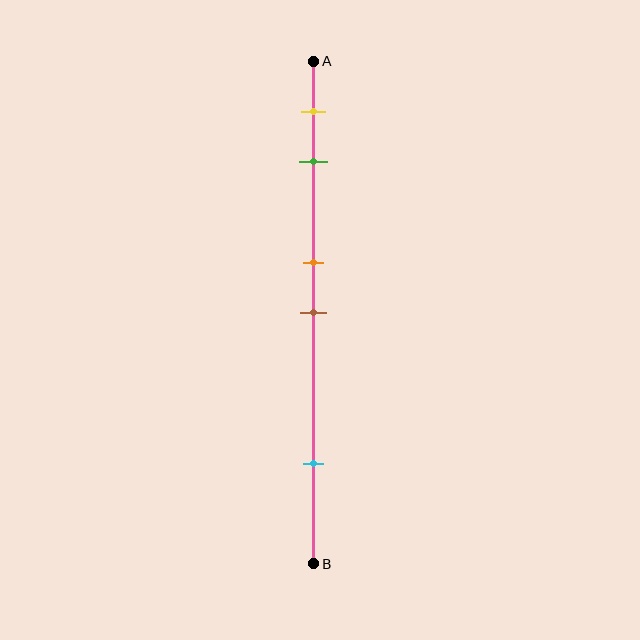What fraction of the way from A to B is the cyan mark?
The cyan mark is approximately 80% (0.8) of the way from A to B.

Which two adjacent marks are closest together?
The orange and brown marks are the closest adjacent pair.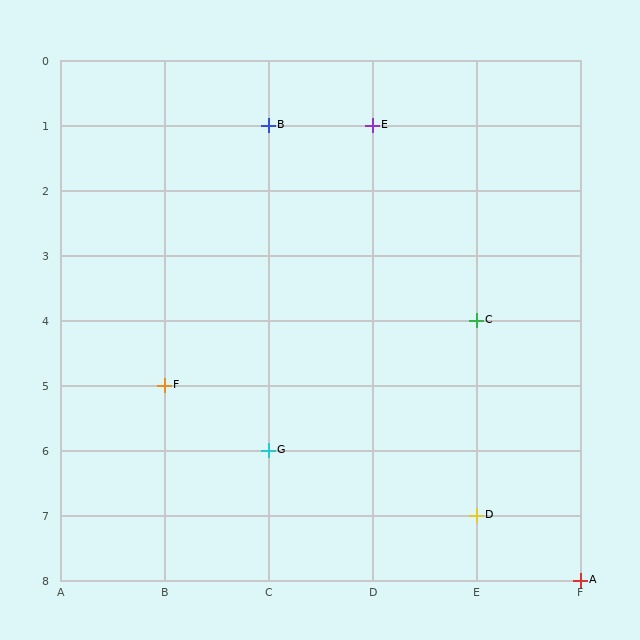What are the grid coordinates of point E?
Point E is at grid coordinates (D, 1).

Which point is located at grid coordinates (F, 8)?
Point A is at (F, 8).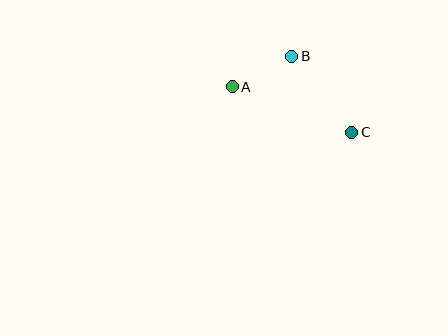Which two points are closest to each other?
Points A and B are closest to each other.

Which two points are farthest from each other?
Points A and C are farthest from each other.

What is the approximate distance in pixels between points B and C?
The distance between B and C is approximately 97 pixels.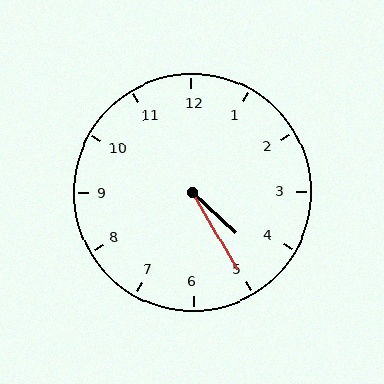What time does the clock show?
4:25.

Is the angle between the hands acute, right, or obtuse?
It is acute.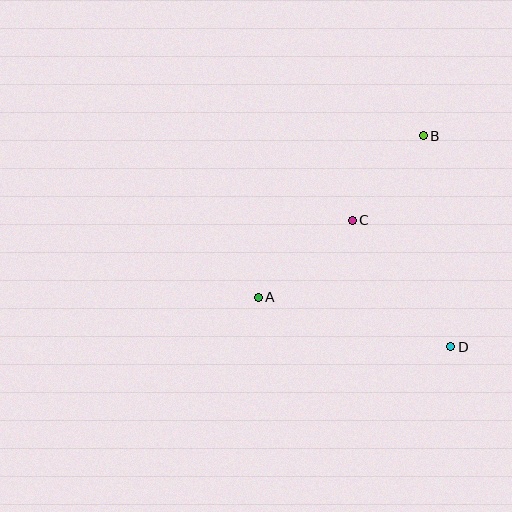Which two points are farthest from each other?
Points A and B are farthest from each other.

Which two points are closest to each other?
Points B and C are closest to each other.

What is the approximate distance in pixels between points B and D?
The distance between B and D is approximately 213 pixels.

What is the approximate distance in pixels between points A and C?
The distance between A and C is approximately 122 pixels.